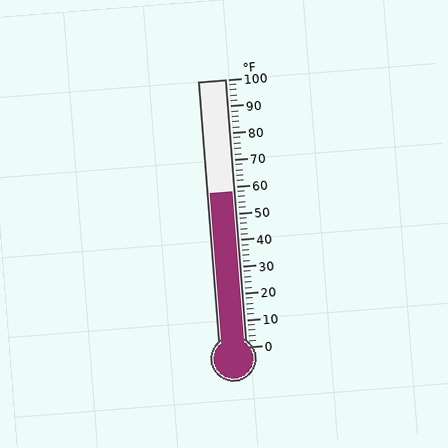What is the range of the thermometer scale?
The thermometer scale ranges from 0°F to 100°F.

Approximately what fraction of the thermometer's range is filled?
The thermometer is filled to approximately 60% of its range.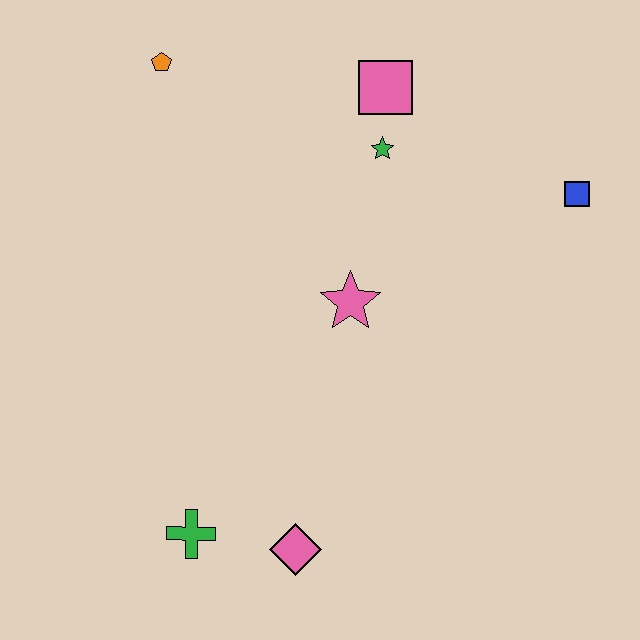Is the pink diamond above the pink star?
No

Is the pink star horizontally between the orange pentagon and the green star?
Yes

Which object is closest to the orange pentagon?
The pink square is closest to the orange pentagon.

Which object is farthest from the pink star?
The orange pentagon is farthest from the pink star.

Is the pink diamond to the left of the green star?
Yes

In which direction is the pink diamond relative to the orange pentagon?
The pink diamond is below the orange pentagon.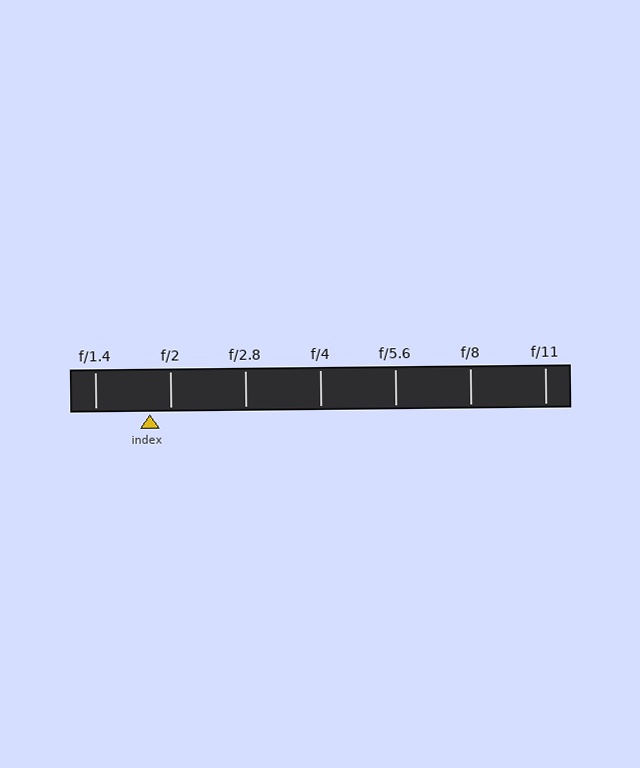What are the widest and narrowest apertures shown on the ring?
The widest aperture shown is f/1.4 and the narrowest is f/11.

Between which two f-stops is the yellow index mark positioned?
The index mark is between f/1.4 and f/2.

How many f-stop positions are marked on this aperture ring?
There are 7 f-stop positions marked.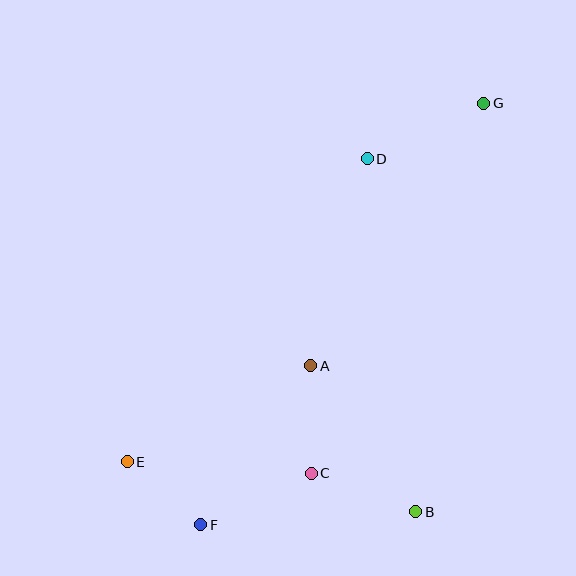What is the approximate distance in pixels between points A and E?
The distance between A and E is approximately 207 pixels.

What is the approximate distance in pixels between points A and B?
The distance between A and B is approximately 180 pixels.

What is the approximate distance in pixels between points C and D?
The distance between C and D is approximately 319 pixels.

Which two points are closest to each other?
Points E and F are closest to each other.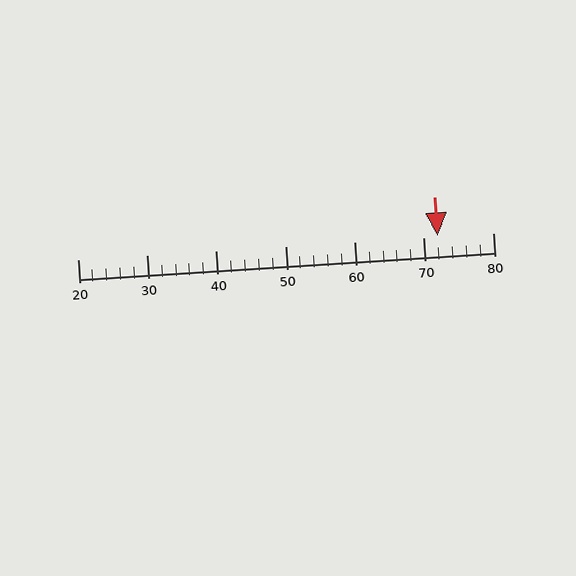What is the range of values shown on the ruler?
The ruler shows values from 20 to 80.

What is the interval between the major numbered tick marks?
The major tick marks are spaced 10 units apart.